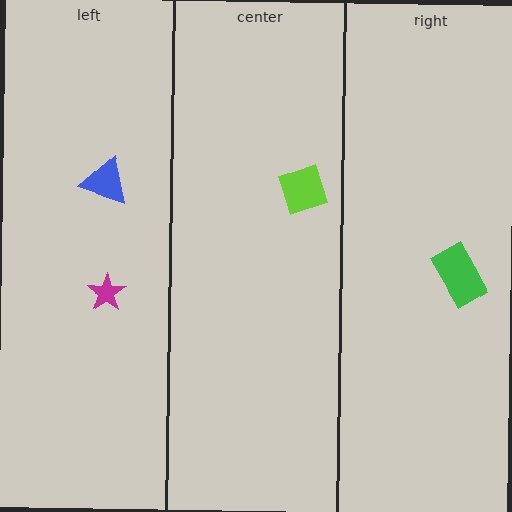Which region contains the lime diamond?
The center region.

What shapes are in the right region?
The green rectangle.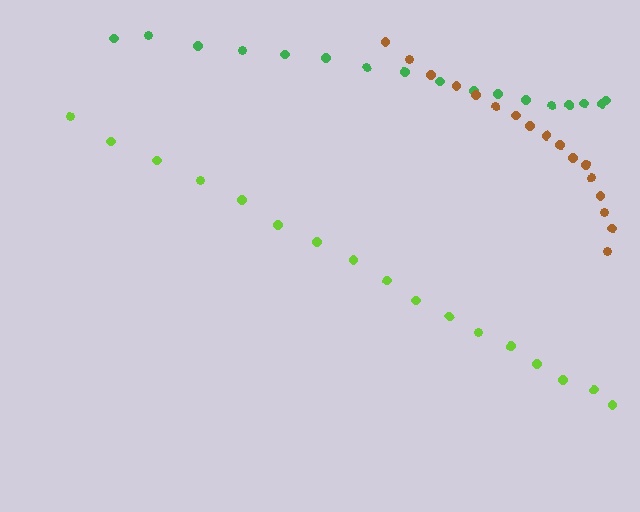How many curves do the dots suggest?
There are 3 distinct paths.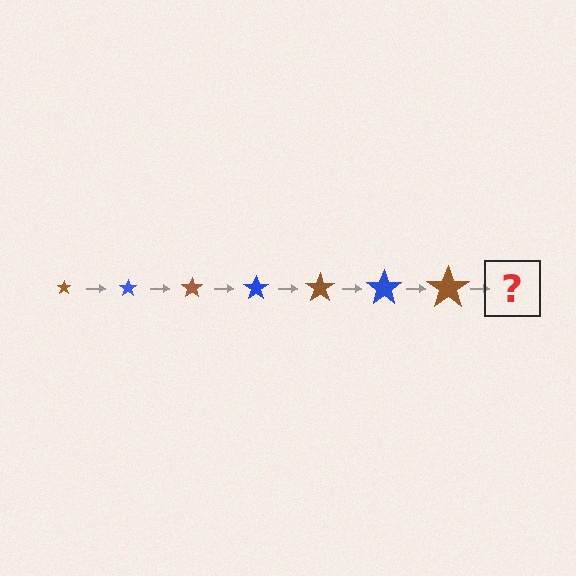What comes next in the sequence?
The next element should be a blue star, larger than the previous one.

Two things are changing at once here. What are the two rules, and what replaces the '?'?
The two rules are that the star grows larger each step and the color cycles through brown and blue. The '?' should be a blue star, larger than the previous one.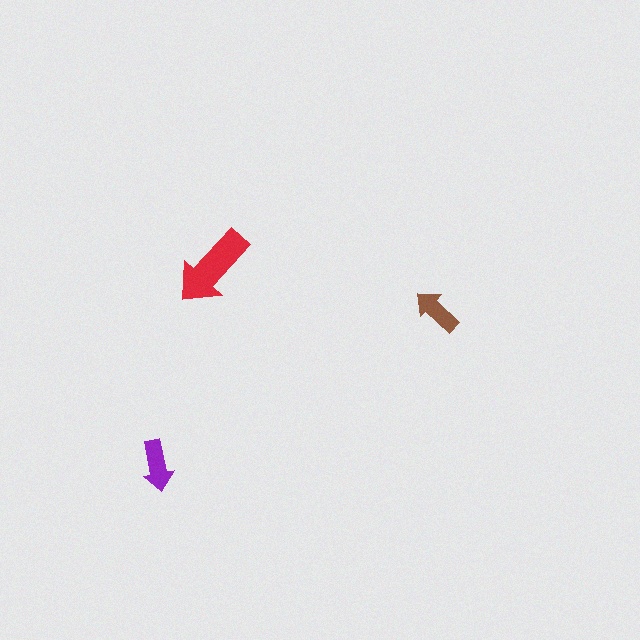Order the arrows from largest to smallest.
the red one, the purple one, the brown one.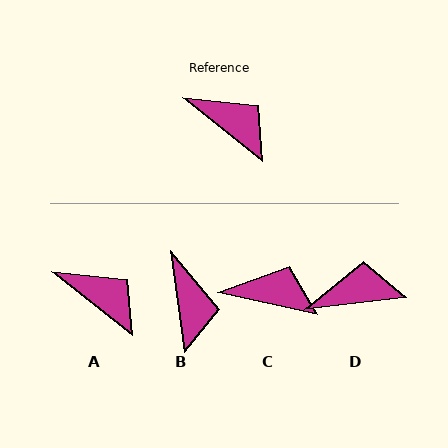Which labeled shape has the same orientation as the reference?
A.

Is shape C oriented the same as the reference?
No, it is off by about 26 degrees.